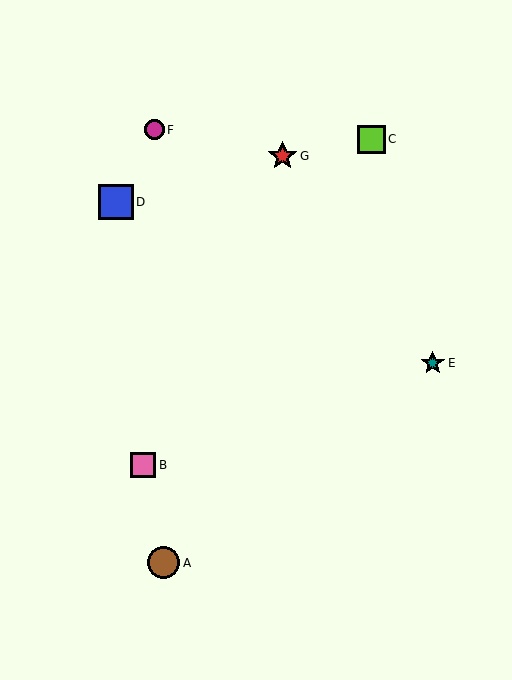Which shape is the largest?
The blue square (labeled D) is the largest.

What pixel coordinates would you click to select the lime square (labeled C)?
Click at (371, 139) to select the lime square C.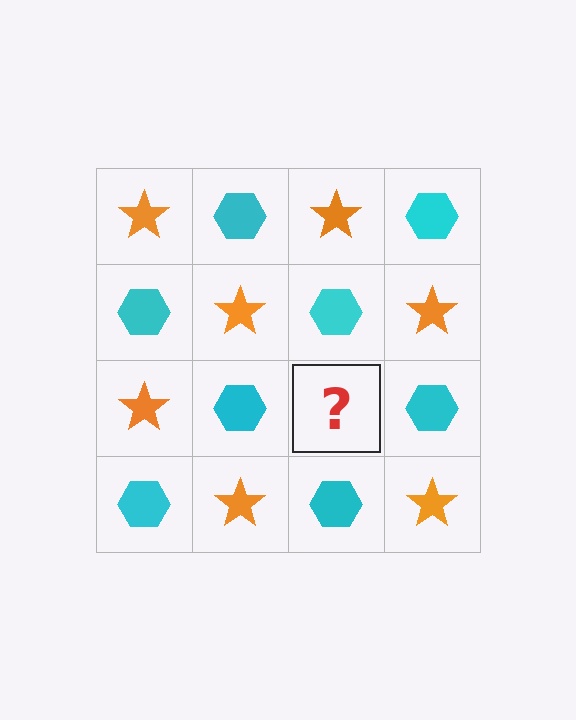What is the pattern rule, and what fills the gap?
The rule is that it alternates orange star and cyan hexagon in a checkerboard pattern. The gap should be filled with an orange star.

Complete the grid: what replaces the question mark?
The question mark should be replaced with an orange star.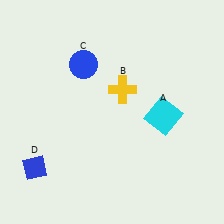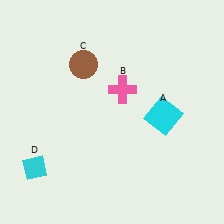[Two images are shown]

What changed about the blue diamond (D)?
In Image 1, D is blue. In Image 2, it changed to cyan.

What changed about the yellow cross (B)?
In Image 1, B is yellow. In Image 2, it changed to pink.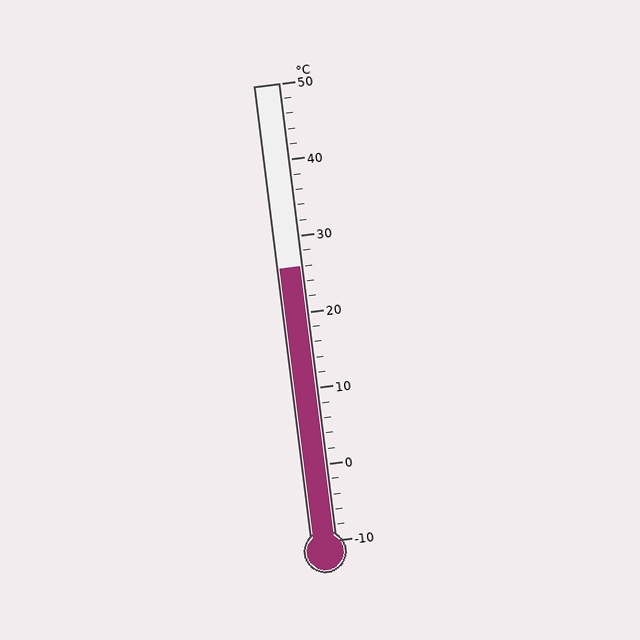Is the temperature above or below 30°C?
The temperature is below 30°C.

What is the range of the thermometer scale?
The thermometer scale ranges from -10°C to 50°C.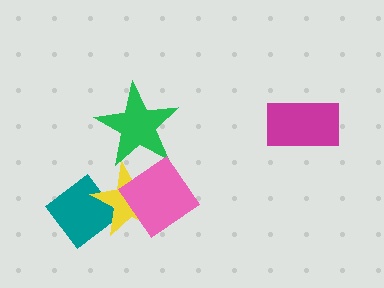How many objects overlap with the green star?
2 objects overlap with the green star.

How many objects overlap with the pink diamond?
2 objects overlap with the pink diamond.